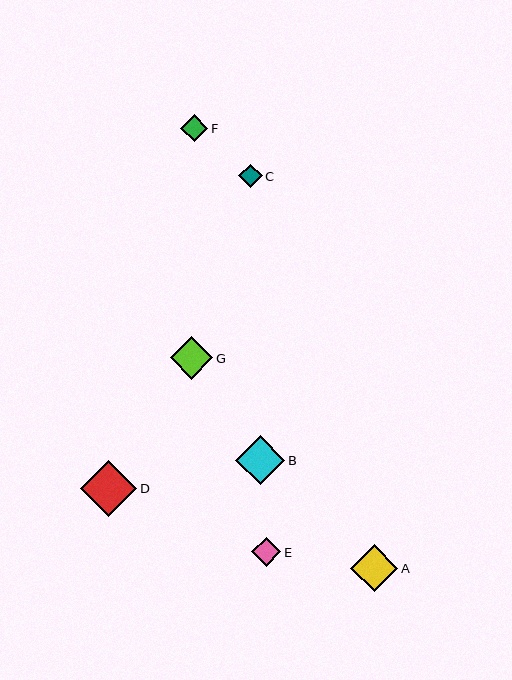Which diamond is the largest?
Diamond D is the largest with a size of approximately 56 pixels.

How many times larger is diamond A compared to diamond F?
Diamond A is approximately 1.7 times the size of diamond F.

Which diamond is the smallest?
Diamond C is the smallest with a size of approximately 24 pixels.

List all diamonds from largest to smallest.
From largest to smallest: D, B, A, G, E, F, C.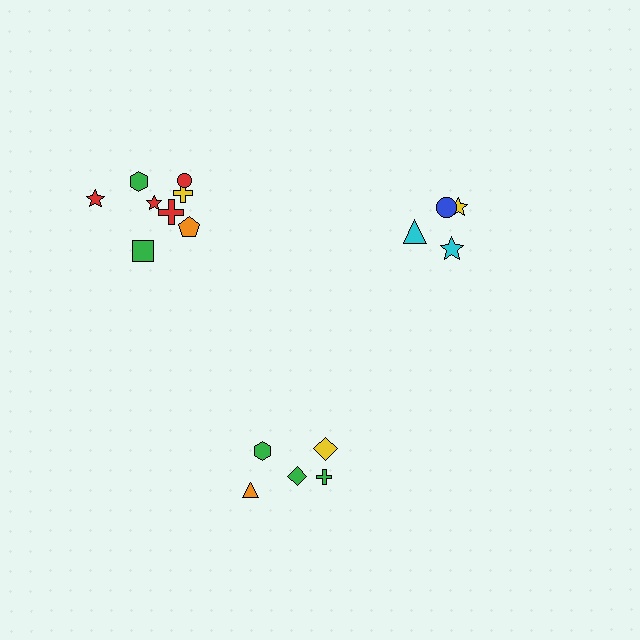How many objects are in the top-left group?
There are 8 objects.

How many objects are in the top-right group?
There are 4 objects.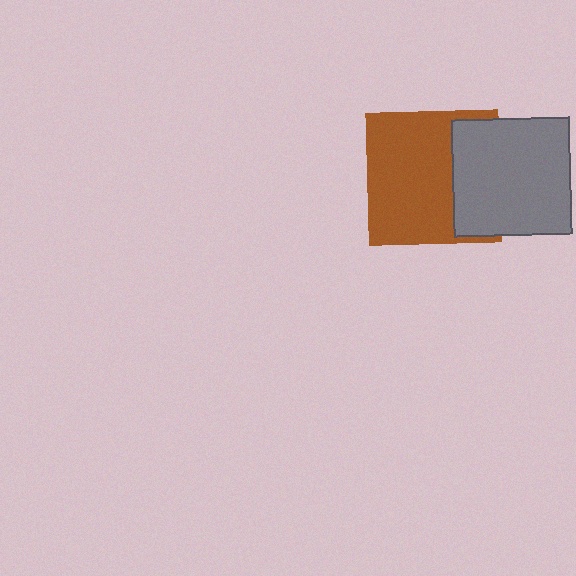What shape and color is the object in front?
The object in front is a gray square.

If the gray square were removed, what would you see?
You would see the complete brown square.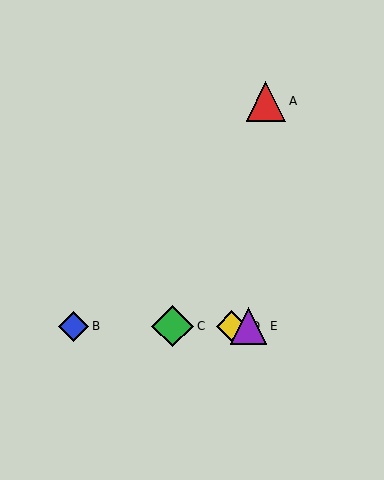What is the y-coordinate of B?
Object B is at y≈326.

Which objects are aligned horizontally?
Objects B, C, D, E are aligned horizontally.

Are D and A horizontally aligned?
No, D is at y≈326 and A is at y≈101.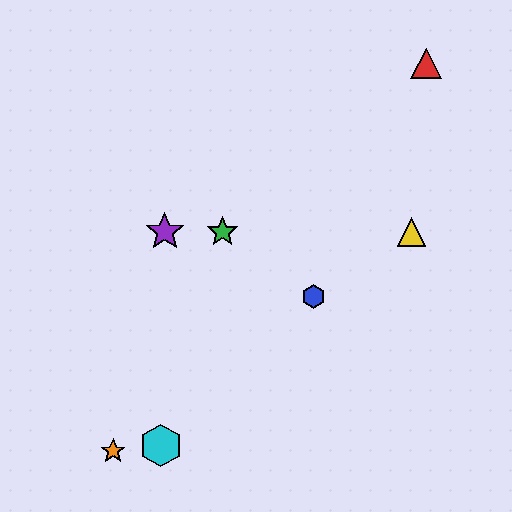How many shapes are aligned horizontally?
3 shapes (the green star, the yellow triangle, the purple star) are aligned horizontally.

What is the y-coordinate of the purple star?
The purple star is at y≈232.